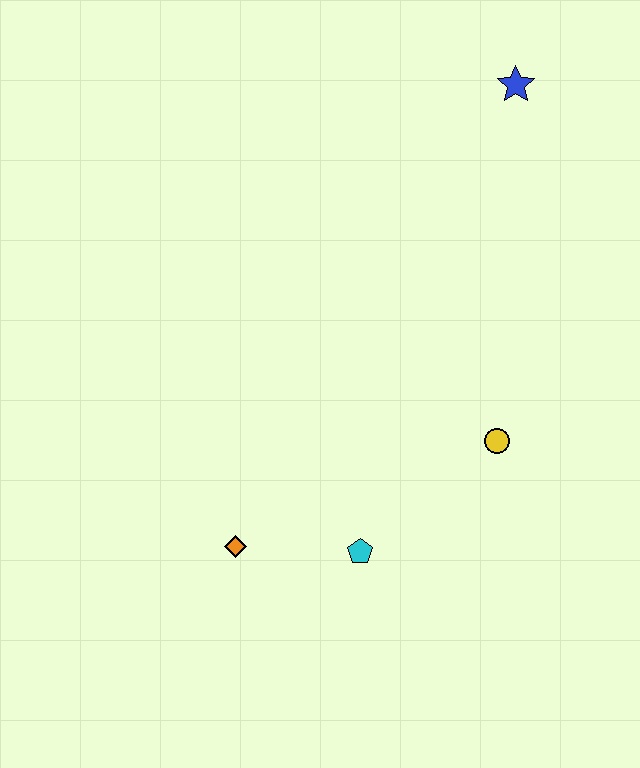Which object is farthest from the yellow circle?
The blue star is farthest from the yellow circle.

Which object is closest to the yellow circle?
The cyan pentagon is closest to the yellow circle.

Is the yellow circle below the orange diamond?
No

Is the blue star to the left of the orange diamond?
No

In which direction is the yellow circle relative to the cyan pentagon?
The yellow circle is to the right of the cyan pentagon.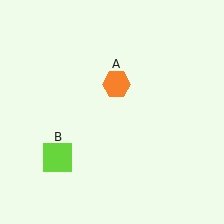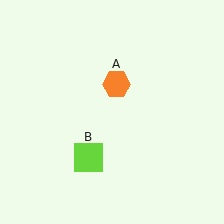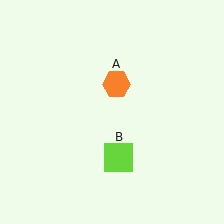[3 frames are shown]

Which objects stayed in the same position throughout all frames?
Orange hexagon (object A) remained stationary.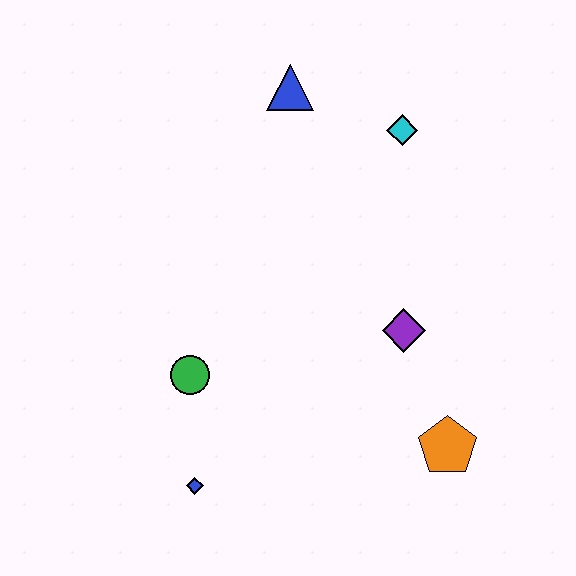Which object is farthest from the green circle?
The cyan diamond is farthest from the green circle.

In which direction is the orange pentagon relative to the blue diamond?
The orange pentagon is to the right of the blue diamond.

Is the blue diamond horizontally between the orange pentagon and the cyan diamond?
No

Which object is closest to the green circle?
The blue diamond is closest to the green circle.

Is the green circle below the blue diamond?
No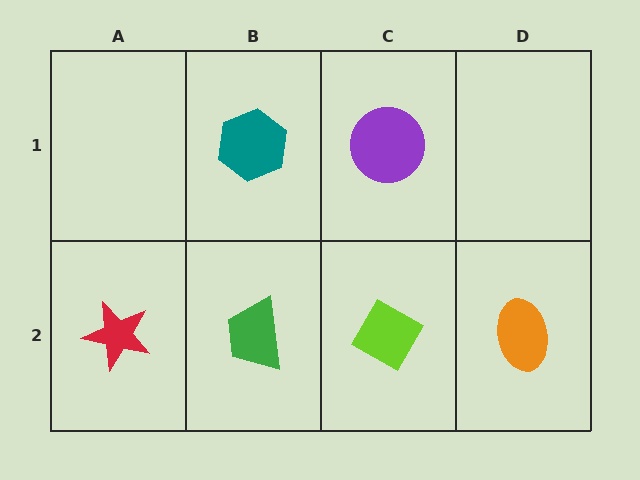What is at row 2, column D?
An orange ellipse.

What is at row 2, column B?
A green trapezoid.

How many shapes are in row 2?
4 shapes.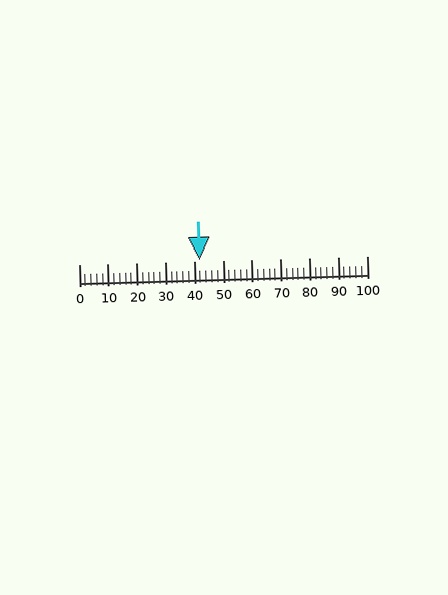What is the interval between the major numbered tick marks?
The major tick marks are spaced 10 units apart.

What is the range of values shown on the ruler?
The ruler shows values from 0 to 100.